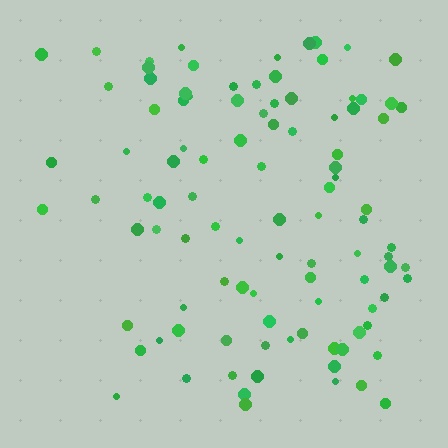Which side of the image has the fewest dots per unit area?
The left.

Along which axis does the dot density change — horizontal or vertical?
Horizontal.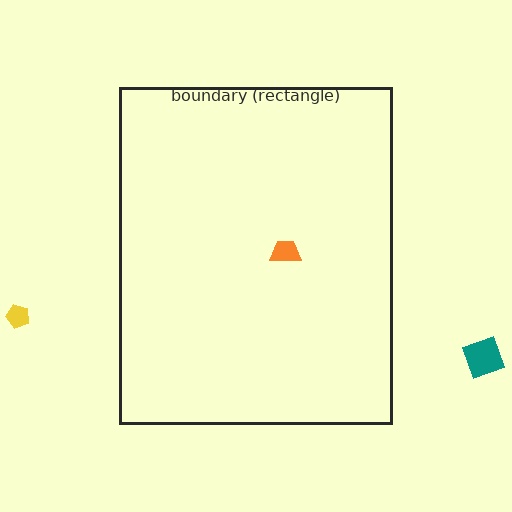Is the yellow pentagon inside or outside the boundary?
Outside.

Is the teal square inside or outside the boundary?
Outside.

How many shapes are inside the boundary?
1 inside, 2 outside.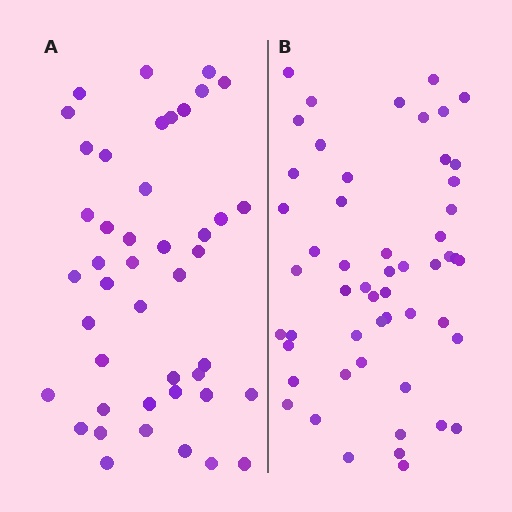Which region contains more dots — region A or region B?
Region B (the right region) has more dots.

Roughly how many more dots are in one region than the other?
Region B has roughly 8 or so more dots than region A.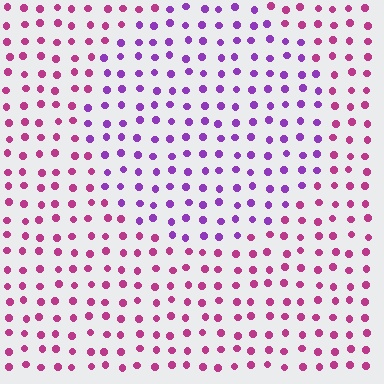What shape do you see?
I see a circle.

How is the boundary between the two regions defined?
The boundary is defined purely by a slight shift in hue (about 42 degrees). Spacing, size, and orientation are identical on both sides.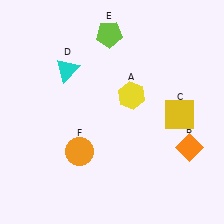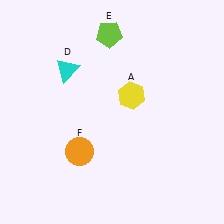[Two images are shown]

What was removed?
The yellow square (C), the orange diamond (B) were removed in Image 2.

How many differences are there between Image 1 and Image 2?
There are 2 differences between the two images.